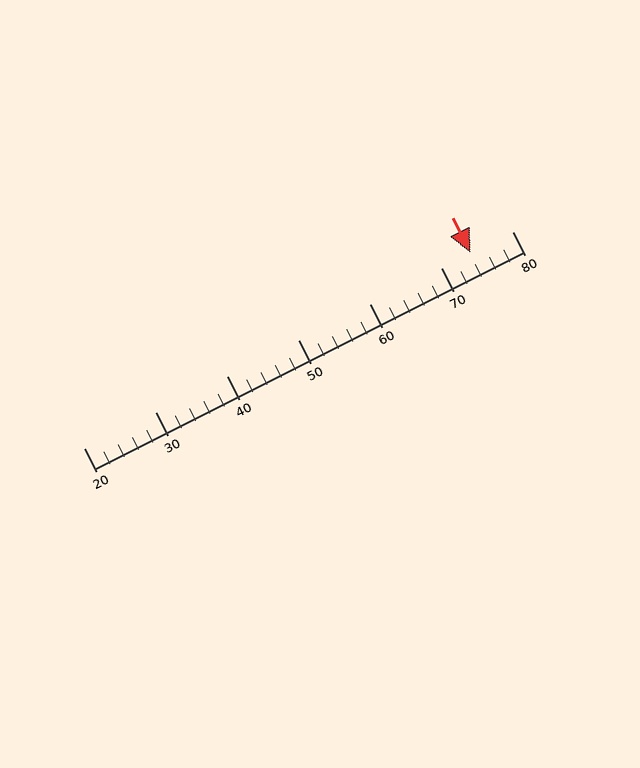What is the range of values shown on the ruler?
The ruler shows values from 20 to 80.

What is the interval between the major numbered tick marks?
The major tick marks are spaced 10 units apart.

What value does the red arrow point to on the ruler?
The red arrow points to approximately 74.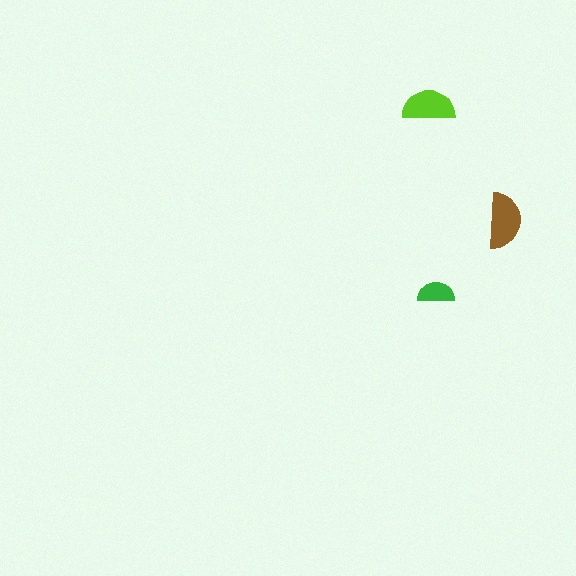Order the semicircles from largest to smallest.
the brown one, the lime one, the green one.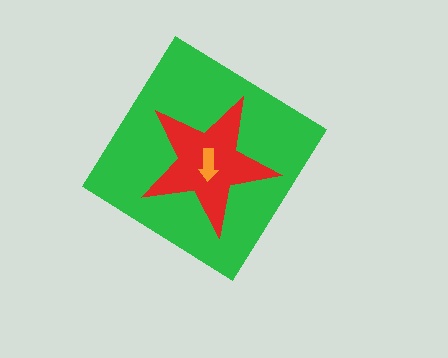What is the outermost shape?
The green diamond.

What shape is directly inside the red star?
The orange arrow.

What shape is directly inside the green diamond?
The red star.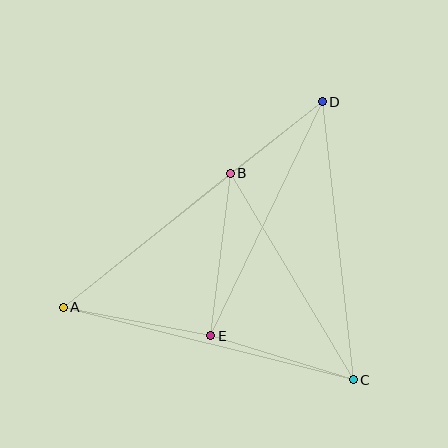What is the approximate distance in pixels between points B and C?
The distance between B and C is approximately 241 pixels.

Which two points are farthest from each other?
Points A and D are farthest from each other.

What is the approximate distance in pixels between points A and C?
The distance between A and C is approximately 299 pixels.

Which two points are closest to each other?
Points B and D are closest to each other.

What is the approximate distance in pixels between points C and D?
The distance between C and D is approximately 280 pixels.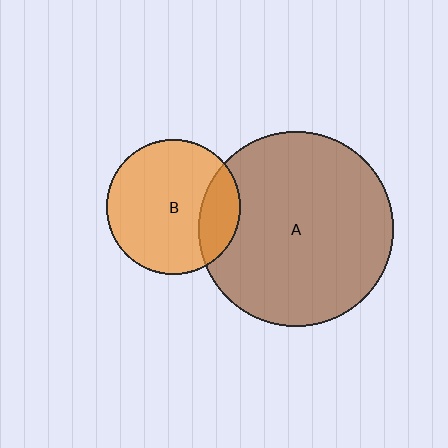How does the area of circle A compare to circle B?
Approximately 2.1 times.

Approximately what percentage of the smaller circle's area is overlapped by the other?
Approximately 20%.